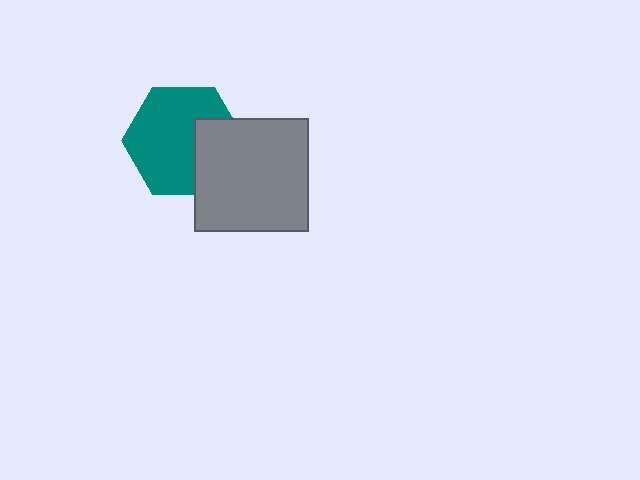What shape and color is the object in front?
The object in front is a gray square.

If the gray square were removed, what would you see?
You would see the complete teal hexagon.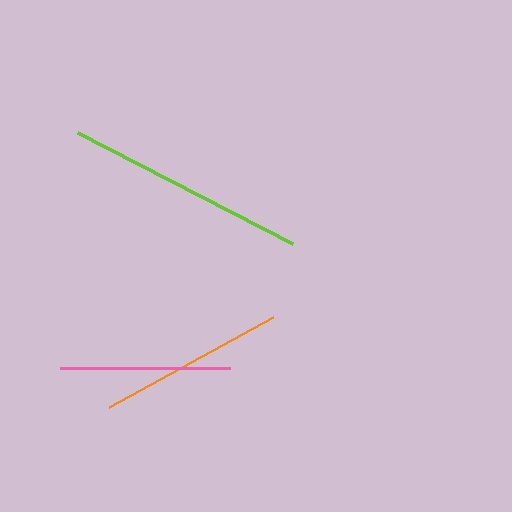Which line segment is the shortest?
The pink line is the shortest at approximately 170 pixels.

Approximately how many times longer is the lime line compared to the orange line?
The lime line is approximately 1.3 times the length of the orange line.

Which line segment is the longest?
The lime line is the longest at approximately 242 pixels.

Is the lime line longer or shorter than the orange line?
The lime line is longer than the orange line.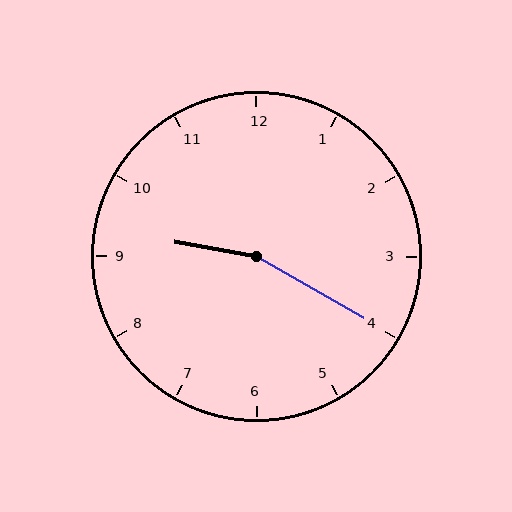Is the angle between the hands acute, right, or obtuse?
It is obtuse.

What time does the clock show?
9:20.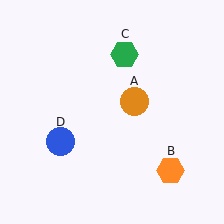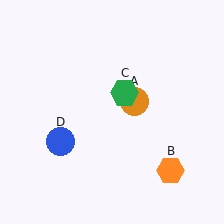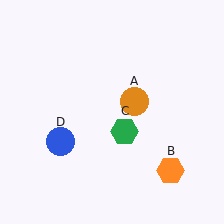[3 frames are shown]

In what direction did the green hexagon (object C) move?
The green hexagon (object C) moved down.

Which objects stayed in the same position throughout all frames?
Orange circle (object A) and orange hexagon (object B) and blue circle (object D) remained stationary.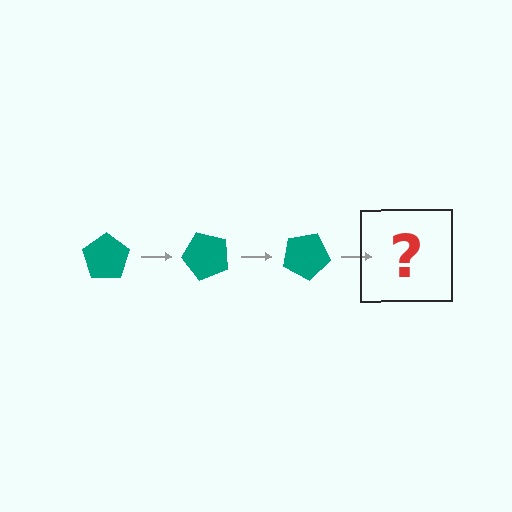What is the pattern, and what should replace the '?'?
The pattern is that the pentagon rotates 50 degrees each step. The '?' should be a teal pentagon rotated 150 degrees.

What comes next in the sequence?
The next element should be a teal pentagon rotated 150 degrees.